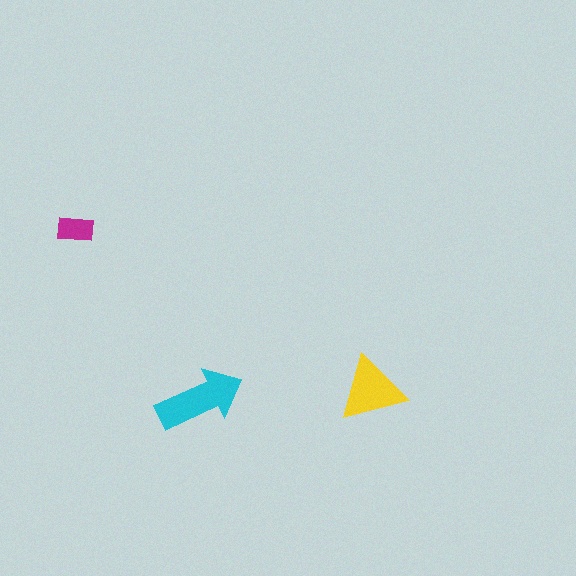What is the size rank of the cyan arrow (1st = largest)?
1st.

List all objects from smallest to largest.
The magenta rectangle, the yellow triangle, the cyan arrow.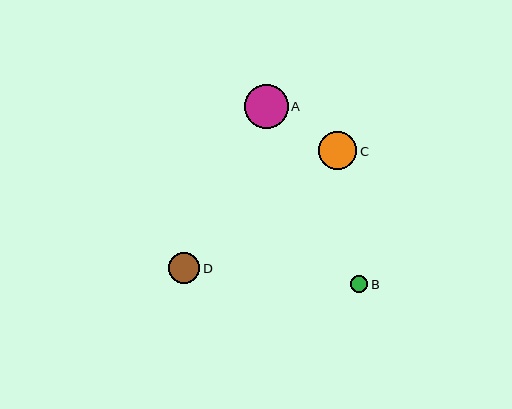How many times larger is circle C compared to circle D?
Circle C is approximately 1.2 times the size of circle D.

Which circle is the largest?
Circle A is the largest with a size of approximately 44 pixels.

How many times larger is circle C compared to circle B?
Circle C is approximately 2.2 times the size of circle B.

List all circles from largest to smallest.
From largest to smallest: A, C, D, B.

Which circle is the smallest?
Circle B is the smallest with a size of approximately 18 pixels.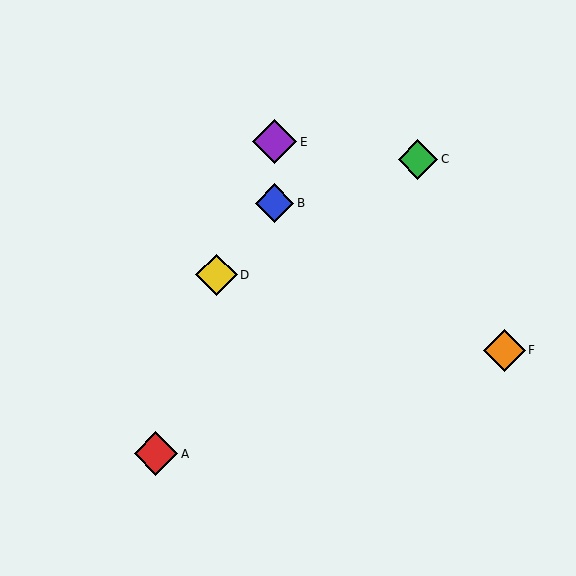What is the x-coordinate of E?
Object E is at x≈275.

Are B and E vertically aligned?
Yes, both are at x≈275.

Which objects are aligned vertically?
Objects B, E are aligned vertically.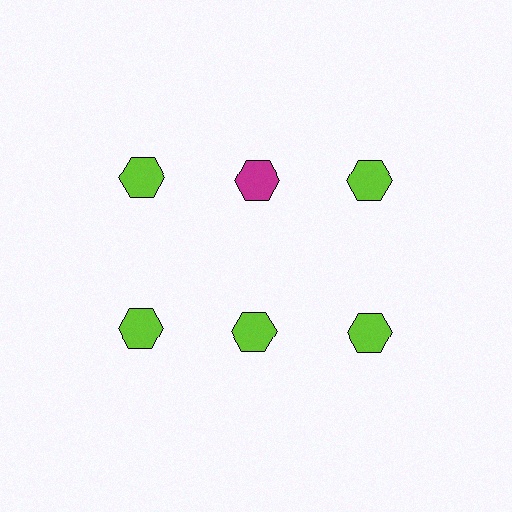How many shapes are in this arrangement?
There are 6 shapes arranged in a grid pattern.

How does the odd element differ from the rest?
It has a different color: magenta instead of lime.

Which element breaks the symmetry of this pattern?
The magenta hexagon in the top row, second from left column breaks the symmetry. All other shapes are lime hexagons.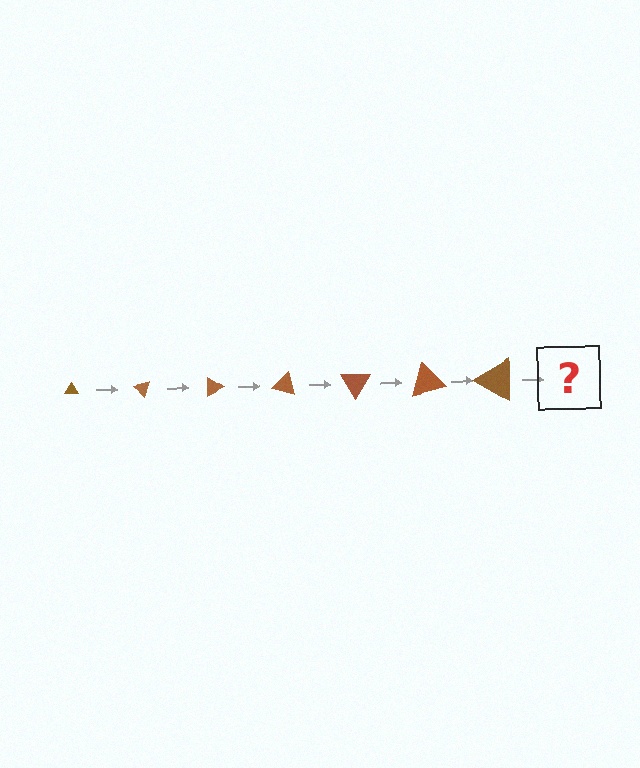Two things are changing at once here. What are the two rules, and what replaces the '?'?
The two rules are that the triangle grows larger each step and it rotates 45 degrees each step. The '?' should be a triangle, larger than the previous one and rotated 315 degrees from the start.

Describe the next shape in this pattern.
It should be a triangle, larger than the previous one and rotated 315 degrees from the start.